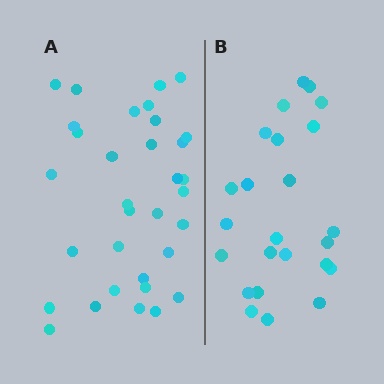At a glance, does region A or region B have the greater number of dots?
Region A (the left region) has more dots.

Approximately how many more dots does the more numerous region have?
Region A has roughly 8 or so more dots than region B.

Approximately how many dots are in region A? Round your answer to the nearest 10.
About 30 dots. (The exact count is 33, which rounds to 30.)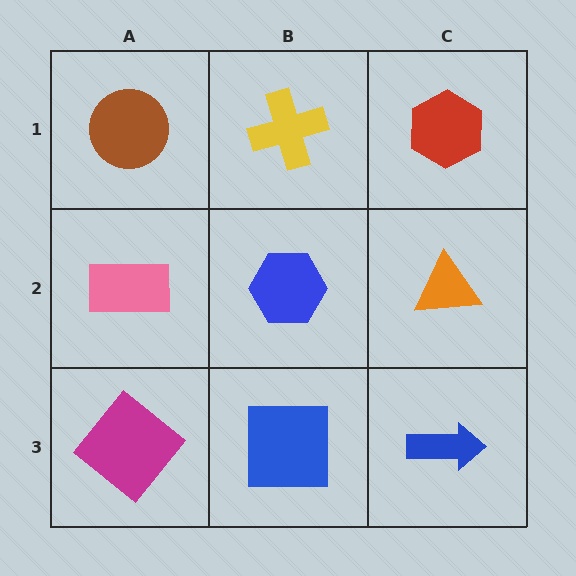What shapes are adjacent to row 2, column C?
A red hexagon (row 1, column C), a blue arrow (row 3, column C), a blue hexagon (row 2, column B).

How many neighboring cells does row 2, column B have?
4.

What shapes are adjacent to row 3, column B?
A blue hexagon (row 2, column B), a magenta diamond (row 3, column A), a blue arrow (row 3, column C).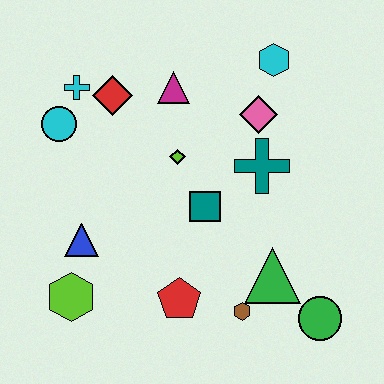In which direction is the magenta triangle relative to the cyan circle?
The magenta triangle is to the right of the cyan circle.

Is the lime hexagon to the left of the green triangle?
Yes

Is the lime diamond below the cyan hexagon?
Yes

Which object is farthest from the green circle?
The cyan cross is farthest from the green circle.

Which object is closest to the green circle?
The green triangle is closest to the green circle.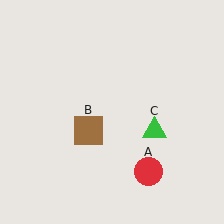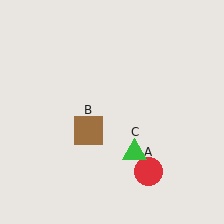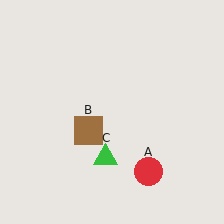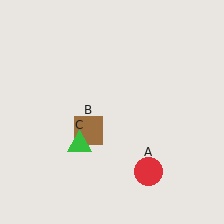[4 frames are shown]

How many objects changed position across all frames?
1 object changed position: green triangle (object C).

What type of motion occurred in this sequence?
The green triangle (object C) rotated clockwise around the center of the scene.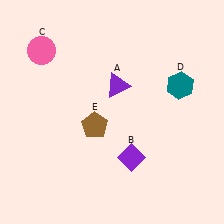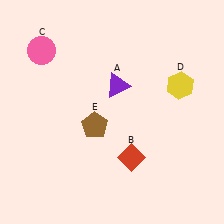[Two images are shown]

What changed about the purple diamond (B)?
In Image 1, B is purple. In Image 2, it changed to red.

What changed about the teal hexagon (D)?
In Image 1, D is teal. In Image 2, it changed to yellow.